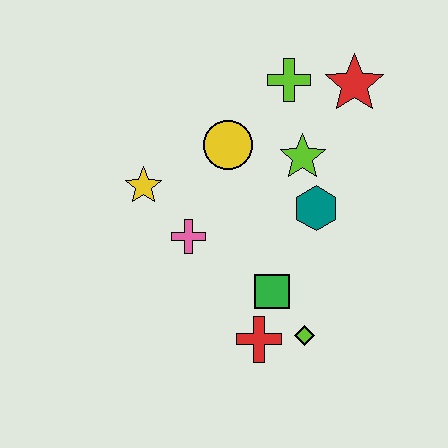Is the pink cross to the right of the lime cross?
No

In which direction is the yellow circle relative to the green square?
The yellow circle is above the green square.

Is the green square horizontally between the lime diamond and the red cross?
Yes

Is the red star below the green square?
No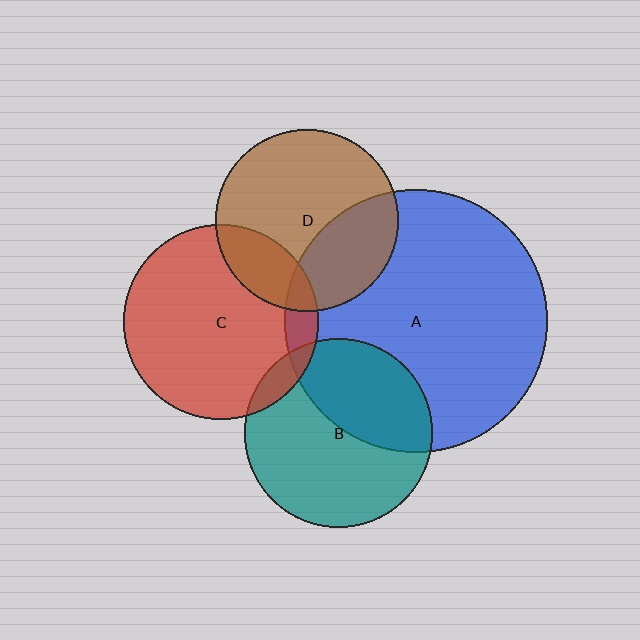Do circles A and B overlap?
Yes.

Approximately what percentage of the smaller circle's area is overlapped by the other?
Approximately 40%.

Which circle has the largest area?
Circle A (blue).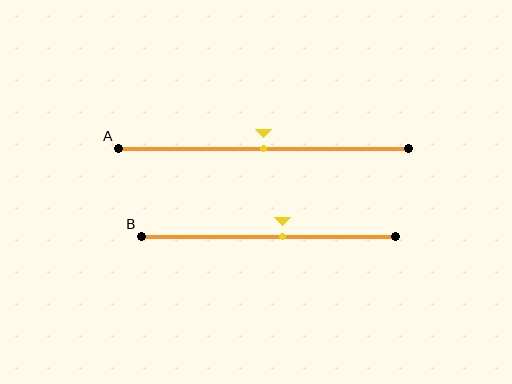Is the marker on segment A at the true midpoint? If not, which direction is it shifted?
Yes, the marker on segment A is at the true midpoint.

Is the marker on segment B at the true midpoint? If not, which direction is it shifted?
No, the marker on segment B is shifted to the right by about 6% of the segment length.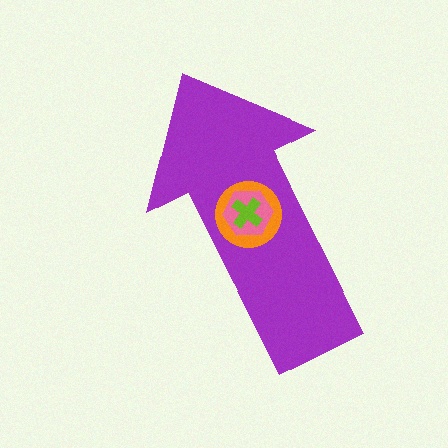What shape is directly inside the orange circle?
The pink hexagon.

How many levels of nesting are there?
4.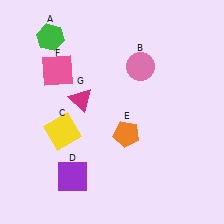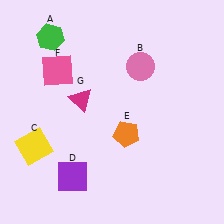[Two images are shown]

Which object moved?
The yellow square (C) moved left.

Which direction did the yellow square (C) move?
The yellow square (C) moved left.